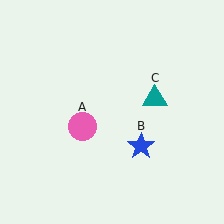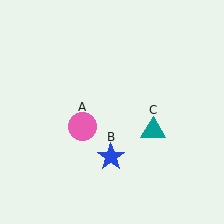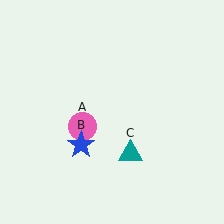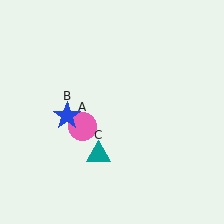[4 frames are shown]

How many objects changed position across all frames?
2 objects changed position: blue star (object B), teal triangle (object C).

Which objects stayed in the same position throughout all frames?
Pink circle (object A) remained stationary.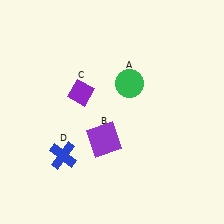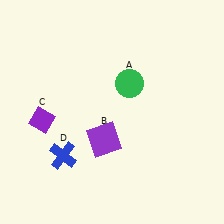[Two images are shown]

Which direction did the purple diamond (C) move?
The purple diamond (C) moved left.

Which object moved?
The purple diamond (C) moved left.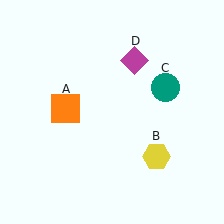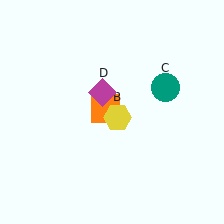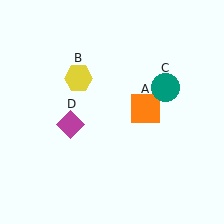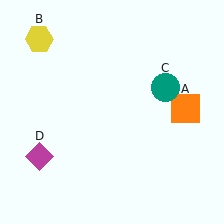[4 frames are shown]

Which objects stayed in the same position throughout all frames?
Teal circle (object C) remained stationary.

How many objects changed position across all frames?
3 objects changed position: orange square (object A), yellow hexagon (object B), magenta diamond (object D).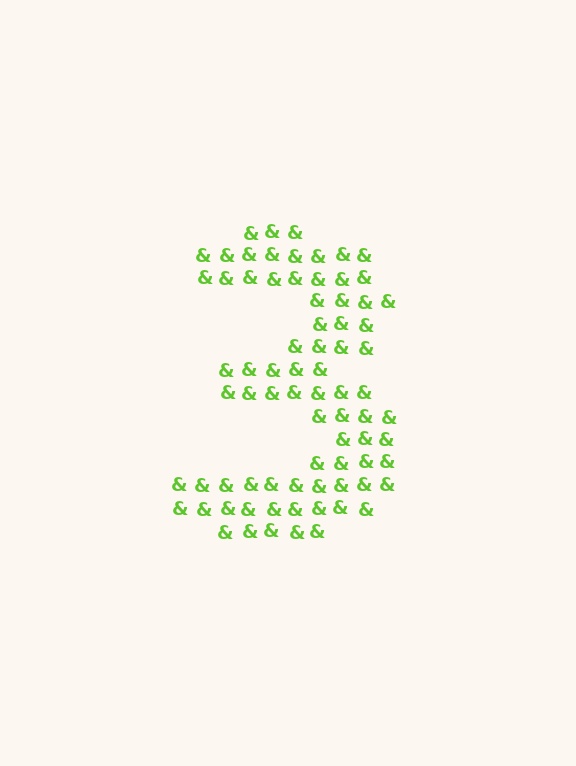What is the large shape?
The large shape is the digit 3.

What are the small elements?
The small elements are ampersands.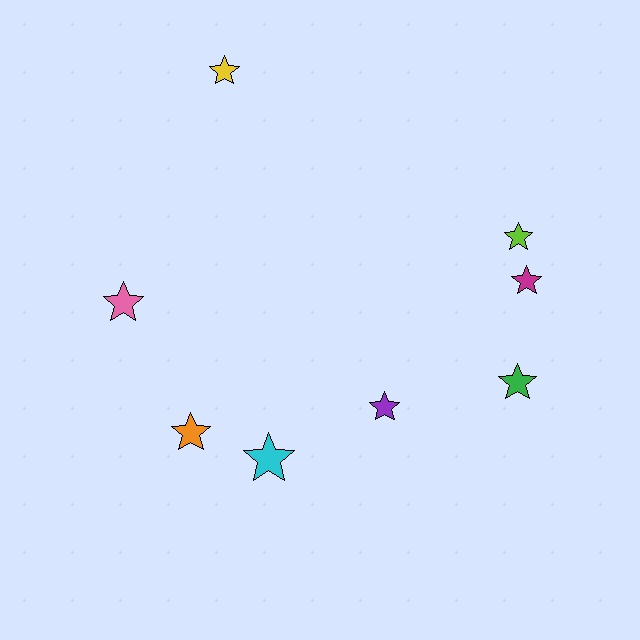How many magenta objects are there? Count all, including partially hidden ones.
There is 1 magenta object.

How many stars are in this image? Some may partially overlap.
There are 8 stars.